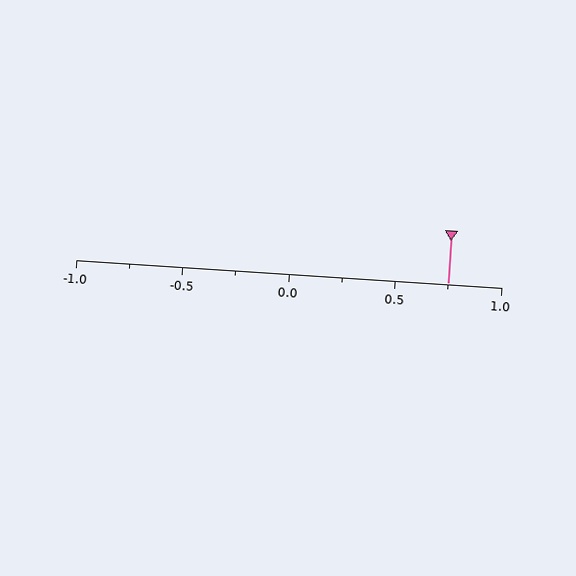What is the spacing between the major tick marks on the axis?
The major ticks are spaced 0.5 apart.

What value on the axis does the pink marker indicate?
The marker indicates approximately 0.75.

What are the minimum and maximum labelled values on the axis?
The axis runs from -1.0 to 1.0.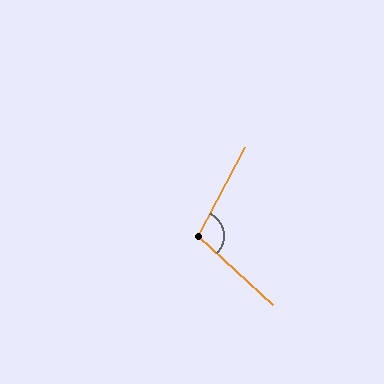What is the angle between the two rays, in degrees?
Approximately 105 degrees.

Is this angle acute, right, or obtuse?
It is obtuse.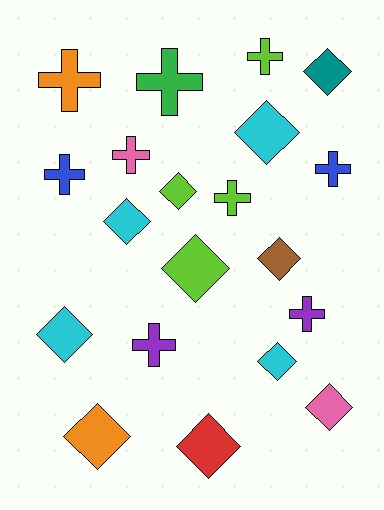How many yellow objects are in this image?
There are no yellow objects.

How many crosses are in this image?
There are 9 crosses.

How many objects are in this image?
There are 20 objects.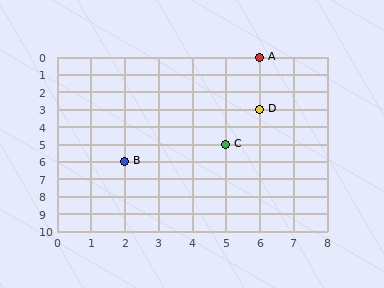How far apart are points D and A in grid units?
Points D and A are 3 rows apart.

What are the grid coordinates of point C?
Point C is at grid coordinates (5, 5).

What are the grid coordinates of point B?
Point B is at grid coordinates (2, 6).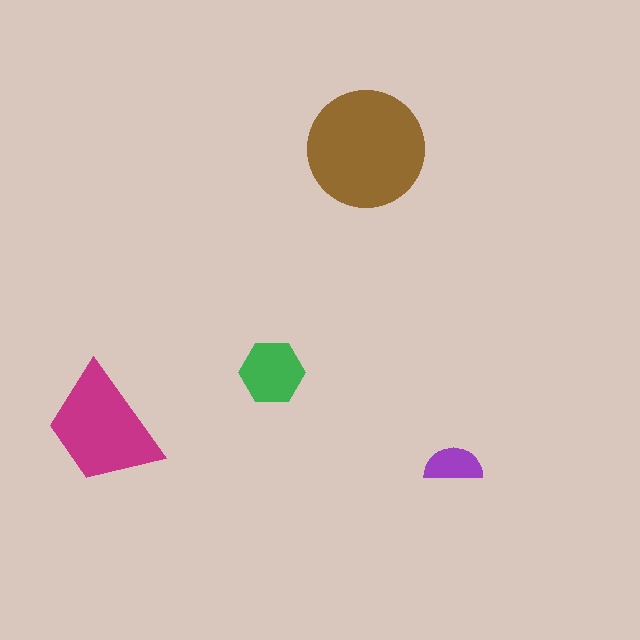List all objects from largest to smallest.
The brown circle, the magenta trapezoid, the green hexagon, the purple semicircle.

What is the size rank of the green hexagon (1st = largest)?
3rd.